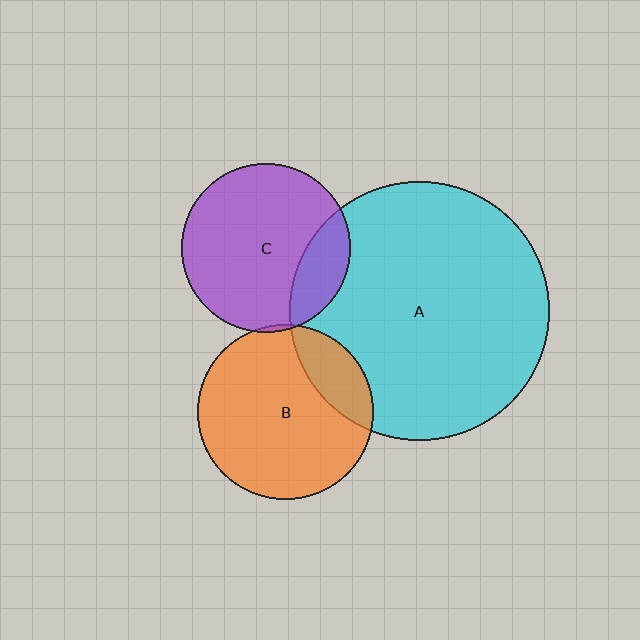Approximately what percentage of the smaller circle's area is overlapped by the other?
Approximately 5%.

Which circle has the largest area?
Circle A (cyan).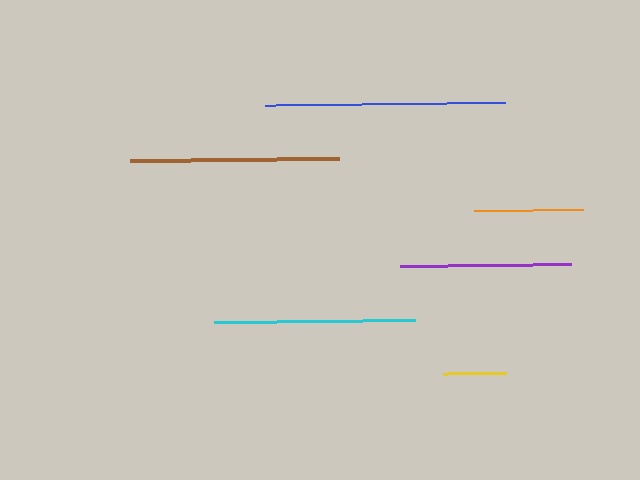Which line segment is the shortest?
The yellow line is the shortest at approximately 63 pixels.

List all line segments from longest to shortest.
From longest to shortest: blue, brown, cyan, purple, orange, yellow.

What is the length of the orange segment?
The orange segment is approximately 109 pixels long.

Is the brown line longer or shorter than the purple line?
The brown line is longer than the purple line.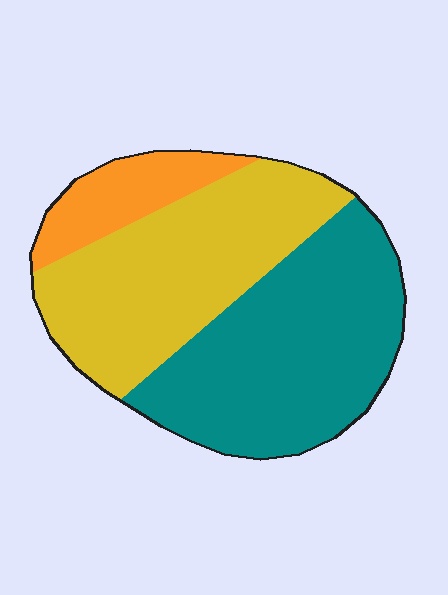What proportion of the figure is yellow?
Yellow covers 41% of the figure.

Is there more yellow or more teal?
Teal.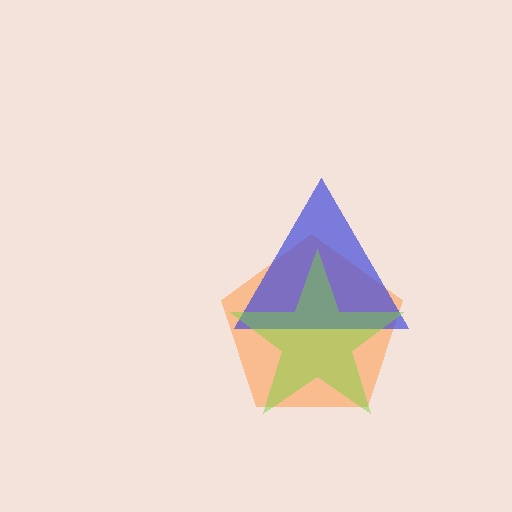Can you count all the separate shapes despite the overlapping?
Yes, there are 3 separate shapes.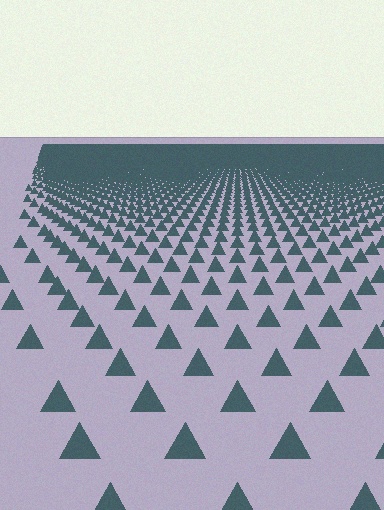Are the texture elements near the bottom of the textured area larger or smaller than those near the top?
Larger. Near the bottom, elements are closer to the viewer and appear at a bigger on-screen size.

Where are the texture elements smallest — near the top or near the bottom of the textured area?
Near the top.